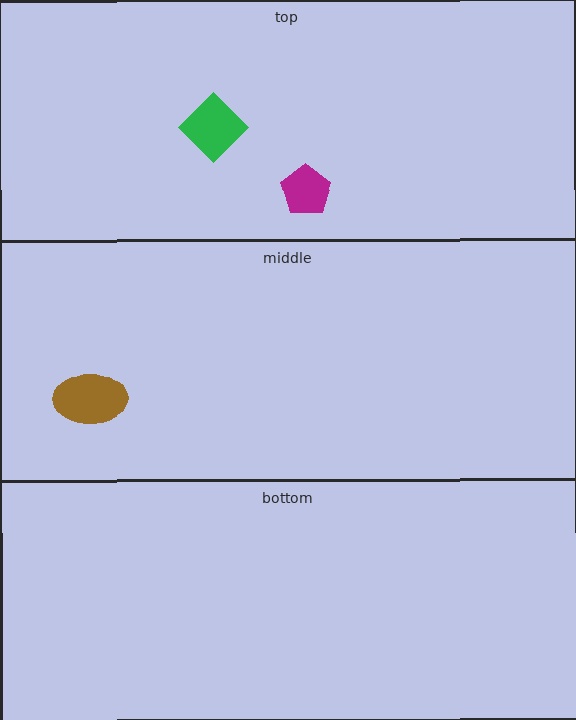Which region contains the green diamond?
The top region.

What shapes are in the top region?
The green diamond, the magenta pentagon.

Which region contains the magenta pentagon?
The top region.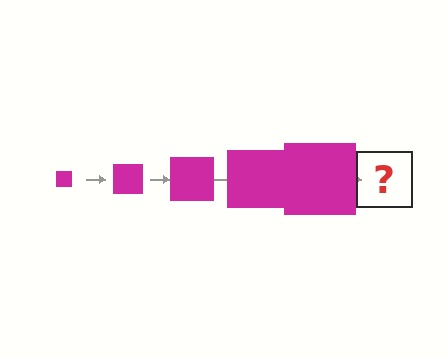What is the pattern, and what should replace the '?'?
The pattern is that the square gets progressively larger each step. The '?' should be a magenta square, larger than the previous one.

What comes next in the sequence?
The next element should be a magenta square, larger than the previous one.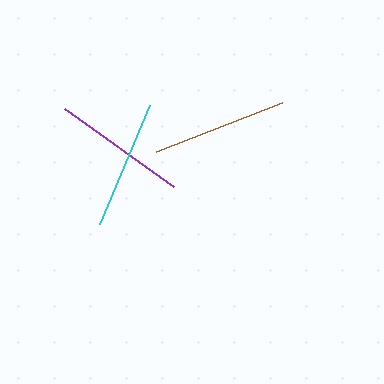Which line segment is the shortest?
The cyan line is the shortest at approximately 130 pixels.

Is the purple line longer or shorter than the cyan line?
The purple line is longer than the cyan line.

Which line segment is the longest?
The brown line is the longest at approximately 135 pixels.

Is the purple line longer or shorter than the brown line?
The brown line is longer than the purple line.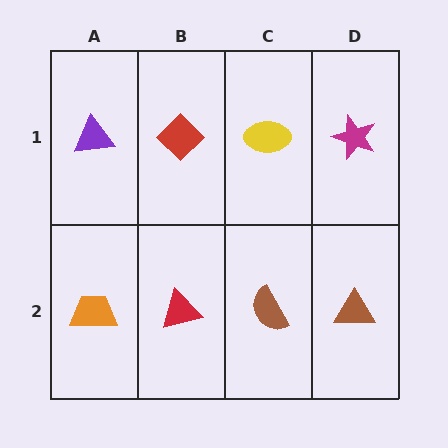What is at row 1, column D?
A magenta star.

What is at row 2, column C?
A brown semicircle.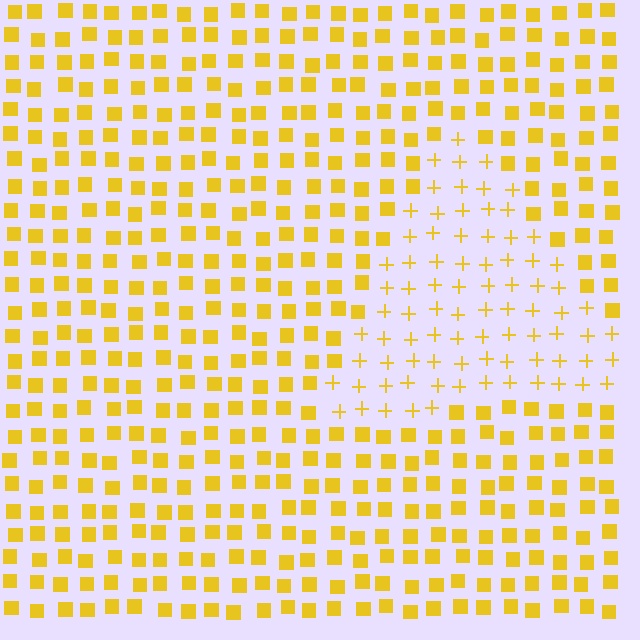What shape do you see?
I see a triangle.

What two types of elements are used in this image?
The image uses plus signs inside the triangle region and squares outside it.